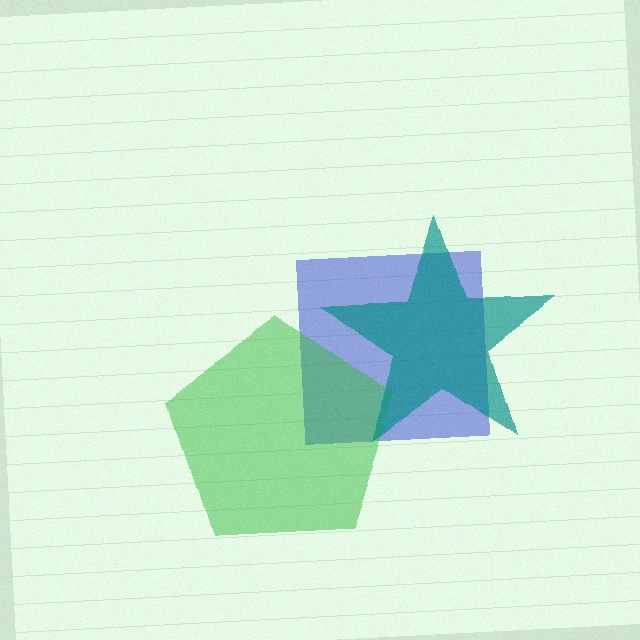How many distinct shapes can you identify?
There are 3 distinct shapes: a blue square, a green pentagon, a teal star.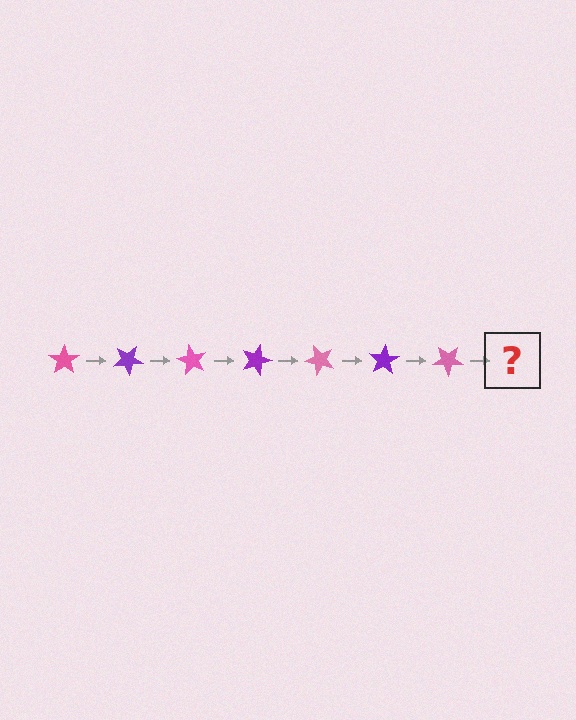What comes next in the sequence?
The next element should be a purple star, rotated 210 degrees from the start.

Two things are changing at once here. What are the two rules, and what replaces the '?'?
The two rules are that it rotates 30 degrees each step and the color cycles through pink and purple. The '?' should be a purple star, rotated 210 degrees from the start.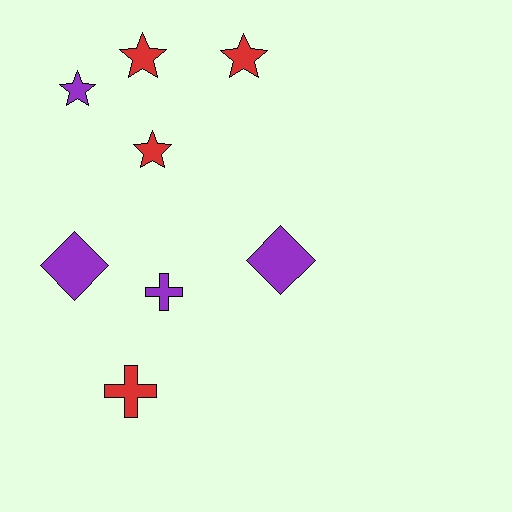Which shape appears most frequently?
Star, with 4 objects.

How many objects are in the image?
There are 8 objects.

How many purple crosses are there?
There is 1 purple cross.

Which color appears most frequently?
Purple, with 4 objects.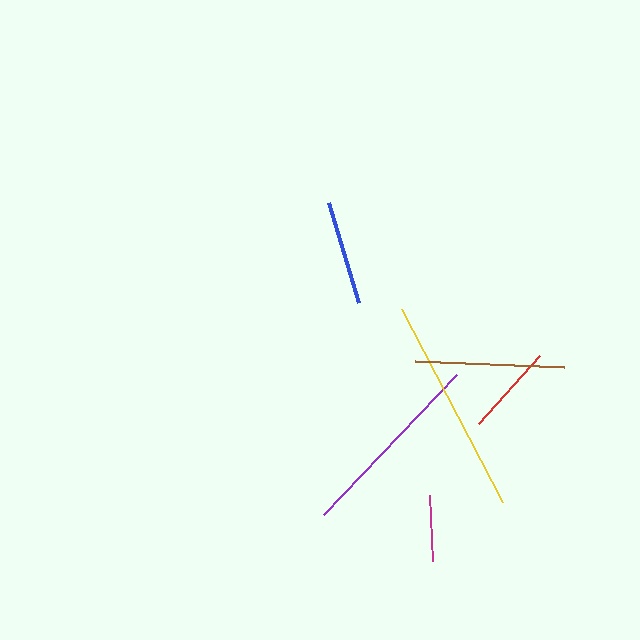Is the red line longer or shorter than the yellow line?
The yellow line is longer than the red line.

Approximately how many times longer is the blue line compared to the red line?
The blue line is approximately 1.1 times the length of the red line.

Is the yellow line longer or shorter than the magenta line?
The yellow line is longer than the magenta line.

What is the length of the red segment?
The red segment is approximately 92 pixels long.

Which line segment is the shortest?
The magenta line is the shortest at approximately 66 pixels.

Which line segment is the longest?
The yellow line is the longest at approximately 218 pixels.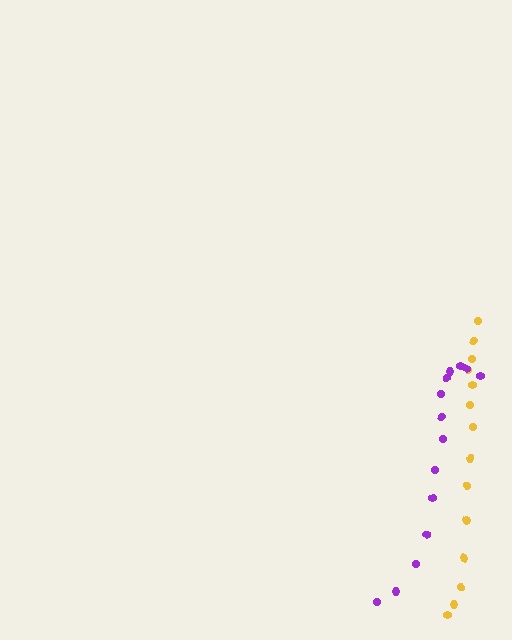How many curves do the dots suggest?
There are 2 distinct paths.